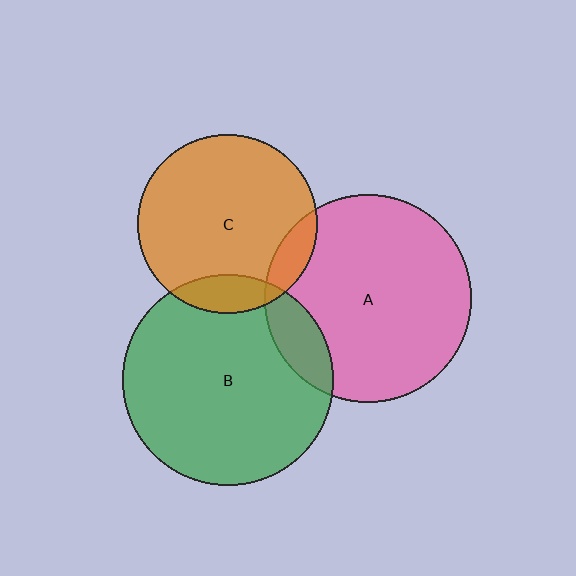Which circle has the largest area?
Circle B (green).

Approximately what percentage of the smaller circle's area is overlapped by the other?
Approximately 10%.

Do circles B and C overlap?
Yes.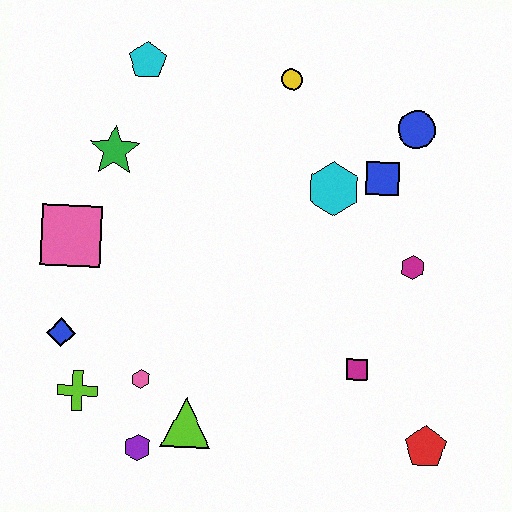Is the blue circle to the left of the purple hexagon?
No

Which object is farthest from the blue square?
The lime cross is farthest from the blue square.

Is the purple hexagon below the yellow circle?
Yes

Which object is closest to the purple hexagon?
The lime triangle is closest to the purple hexagon.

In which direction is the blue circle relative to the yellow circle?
The blue circle is to the right of the yellow circle.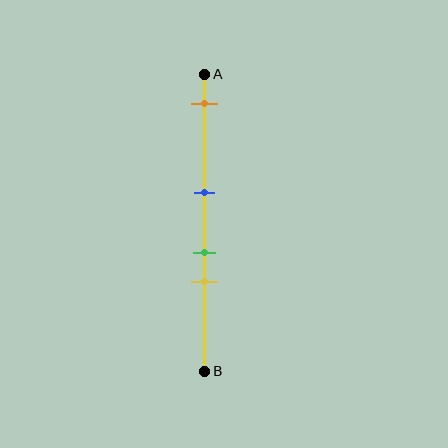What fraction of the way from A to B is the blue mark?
The blue mark is approximately 40% (0.4) of the way from A to B.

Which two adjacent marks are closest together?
The green and yellow marks are the closest adjacent pair.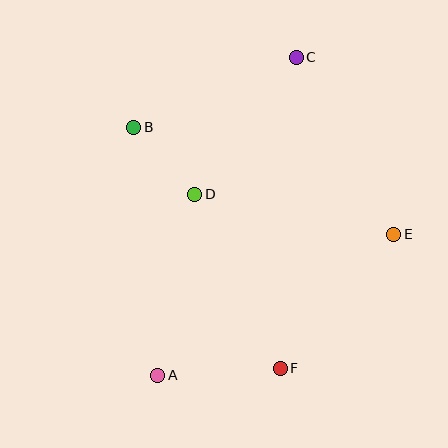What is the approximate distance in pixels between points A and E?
The distance between A and E is approximately 275 pixels.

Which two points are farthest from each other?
Points A and C are farthest from each other.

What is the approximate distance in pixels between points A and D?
The distance between A and D is approximately 185 pixels.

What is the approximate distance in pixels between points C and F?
The distance between C and F is approximately 311 pixels.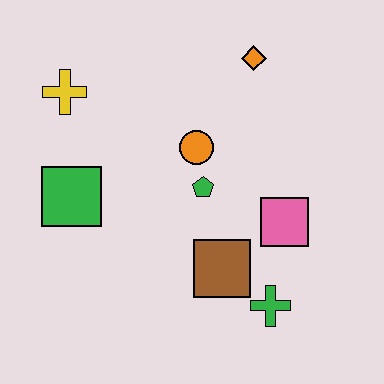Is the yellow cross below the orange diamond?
Yes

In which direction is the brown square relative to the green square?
The brown square is to the right of the green square.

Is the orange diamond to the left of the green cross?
Yes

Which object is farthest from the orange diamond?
The green cross is farthest from the orange diamond.